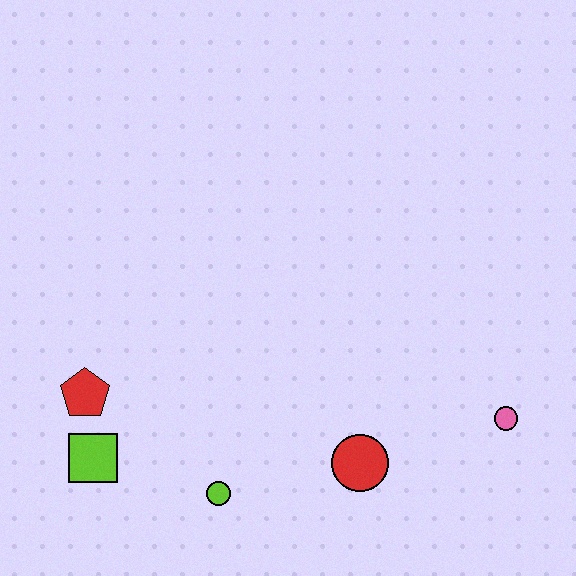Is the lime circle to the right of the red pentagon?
Yes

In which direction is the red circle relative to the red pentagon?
The red circle is to the right of the red pentagon.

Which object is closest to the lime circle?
The lime square is closest to the lime circle.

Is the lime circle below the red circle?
Yes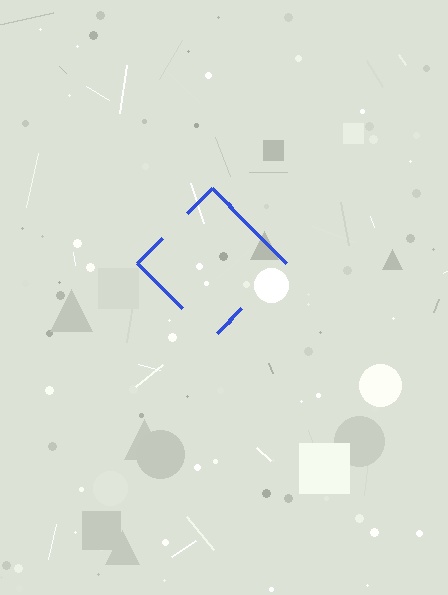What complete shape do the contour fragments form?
The contour fragments form a diamond.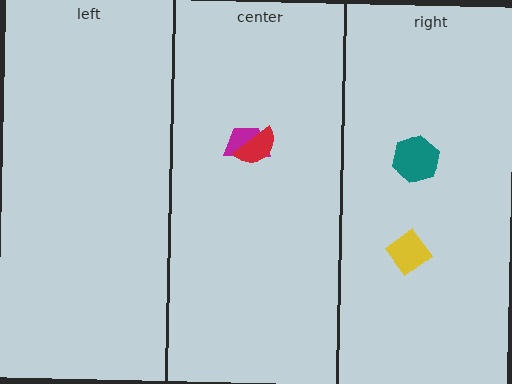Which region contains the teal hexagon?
The right region.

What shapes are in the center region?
The magenta trapezoid, the red semicircle.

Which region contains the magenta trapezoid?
The center region.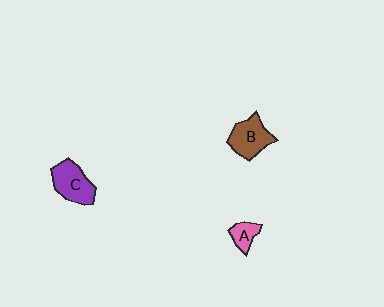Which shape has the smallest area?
Shape A (pink).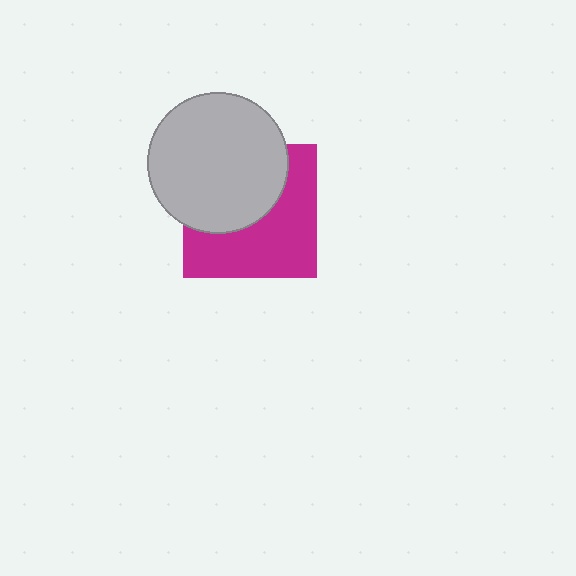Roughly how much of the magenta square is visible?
About half of it is visible (roughly 54%).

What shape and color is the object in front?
The object in front is a light gray circle.